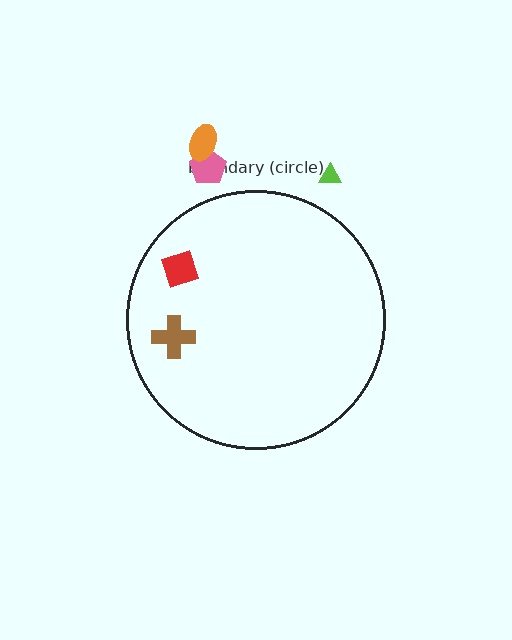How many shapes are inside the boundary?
2 inside, 3 outside.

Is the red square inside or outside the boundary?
Inside.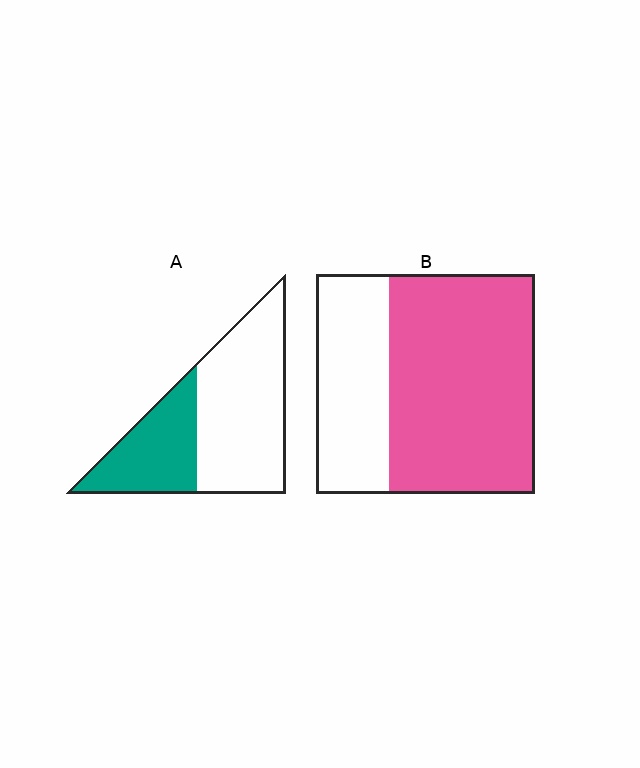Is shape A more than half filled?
No.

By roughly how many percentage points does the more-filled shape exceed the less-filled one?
By roughly 30 percentage points (B over A).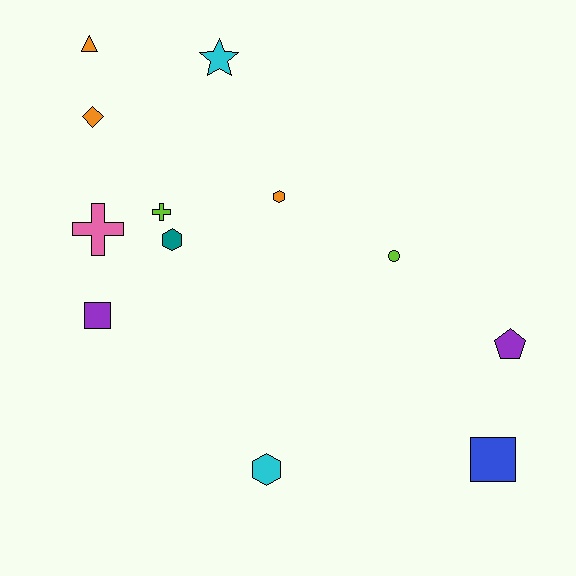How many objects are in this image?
There are 12 objects.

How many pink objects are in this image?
There is 1 pink object.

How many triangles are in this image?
There is 1 triangle.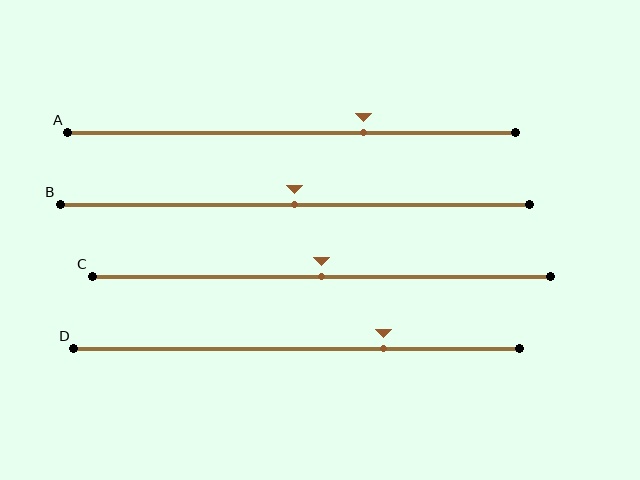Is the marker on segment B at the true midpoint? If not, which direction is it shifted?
Yes, the marker on segment B is at the true midpoint.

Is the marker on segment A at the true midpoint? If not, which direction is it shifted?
No, the marker on segment A is shifted to the right by about 16% of the segment length.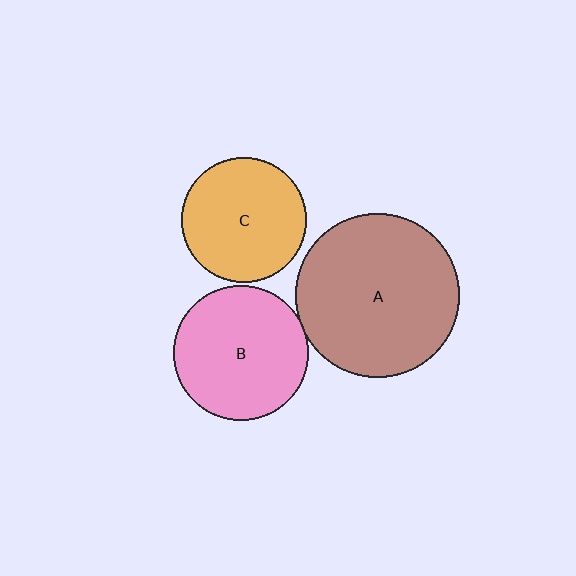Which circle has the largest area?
Circle A (brown).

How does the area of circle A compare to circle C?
Approximately 1.7 times.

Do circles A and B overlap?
Yes.